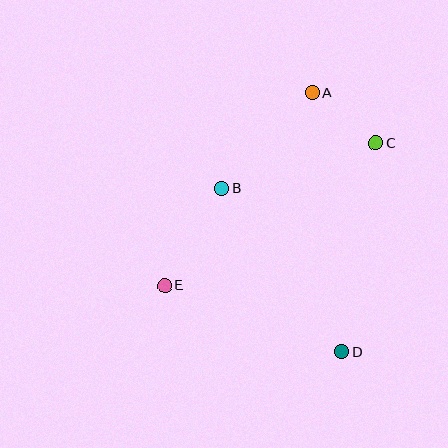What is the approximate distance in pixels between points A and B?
The distance between A and B is approximately 132 pixels.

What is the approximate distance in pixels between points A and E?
The distance between A and E is approximately 243 pixels.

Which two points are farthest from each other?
Points A and D are farthest from each other.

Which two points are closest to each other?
Points A and C are closest to each other.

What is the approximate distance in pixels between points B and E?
The distance between B and E is approximately 113 pixels.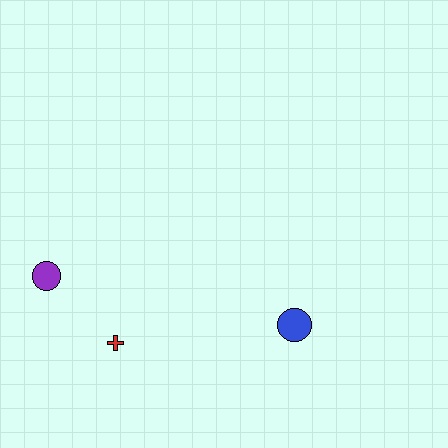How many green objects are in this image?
There are no green objects.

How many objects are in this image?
There are 3 objects.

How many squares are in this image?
There are no squares.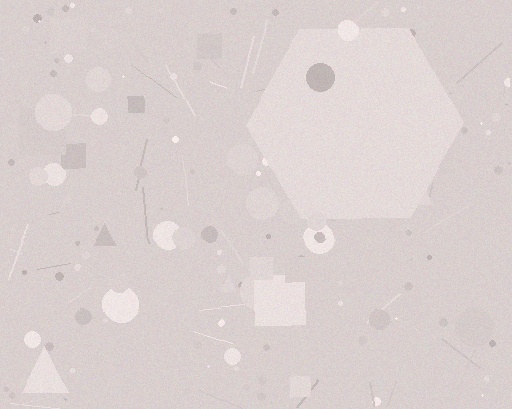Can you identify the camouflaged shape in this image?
The camouflaged shape is a hexagon.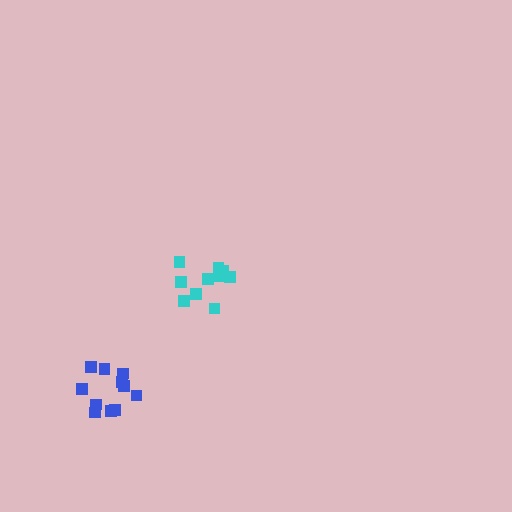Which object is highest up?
The cyan cluster is topmost.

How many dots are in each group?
Group 1: 10 dots, Group 2: 11 dots (21 total).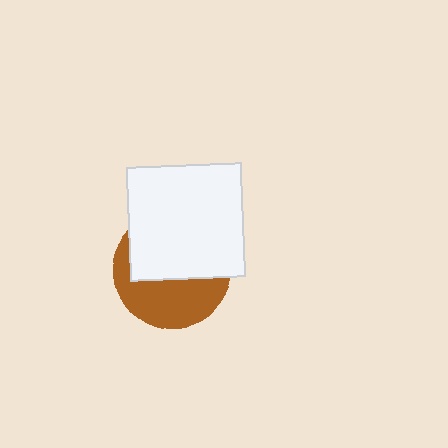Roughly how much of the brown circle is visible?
A small part of it is visible (roughly 45%).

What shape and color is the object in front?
The object in front is a white square.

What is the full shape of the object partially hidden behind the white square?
The partially hidden object is a brown circle.